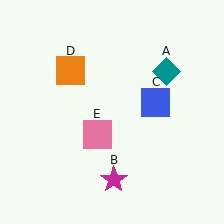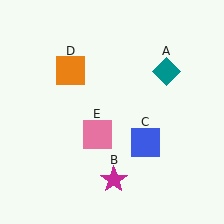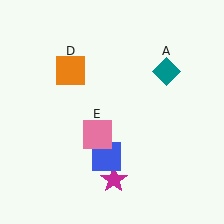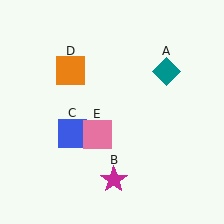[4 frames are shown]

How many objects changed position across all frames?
1 object changed position: blue square (object C).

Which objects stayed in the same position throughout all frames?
Teal diamond (object A) and magenta star (object B) and orange square (object D) and pink square (object E) remained stationary.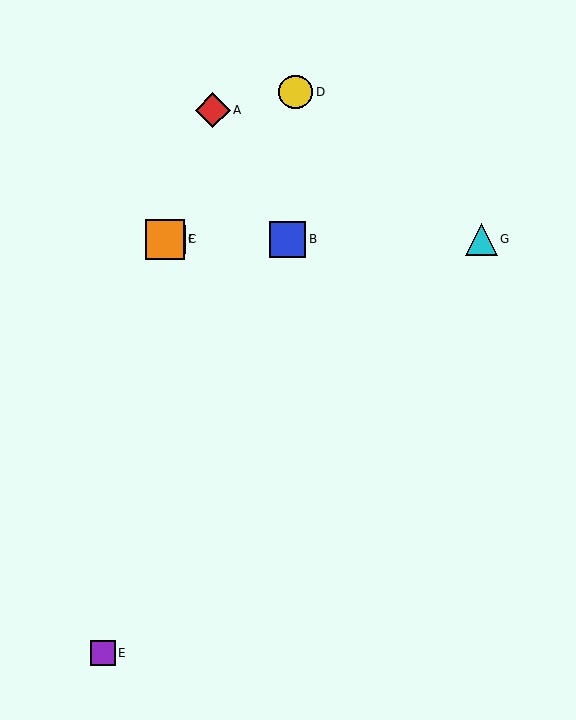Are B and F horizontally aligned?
Yes, both are at y≈239.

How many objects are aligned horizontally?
4 objects (B, C, F, G) are aligned horizontally.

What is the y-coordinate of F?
Object F is at y≈239.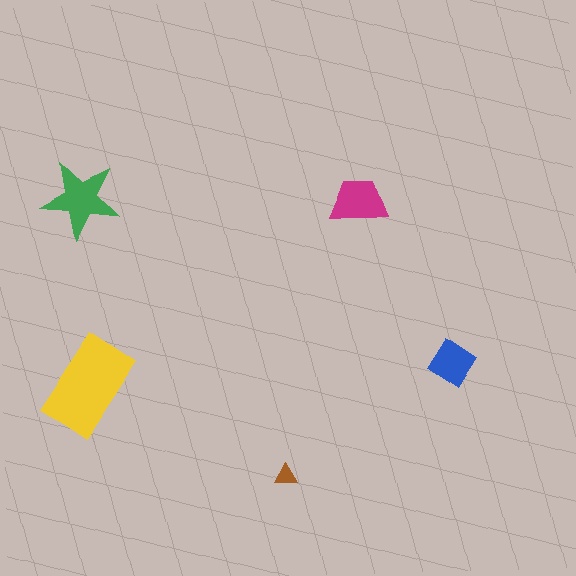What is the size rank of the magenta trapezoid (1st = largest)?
3rd.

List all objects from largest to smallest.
The yellow rectangle, the green star, the magenta trapezoid, the blue diamond, the brown triangle.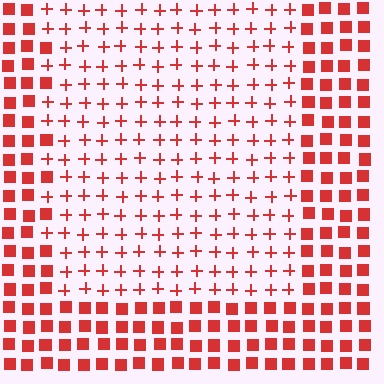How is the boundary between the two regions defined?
The boundary is defined by a change in element shape: plus signs inside vs. squares outside. All elements share the same color and spacing.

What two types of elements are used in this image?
The image uses plus signs inside the rectangle region and squares outside it.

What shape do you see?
I see a rectangle.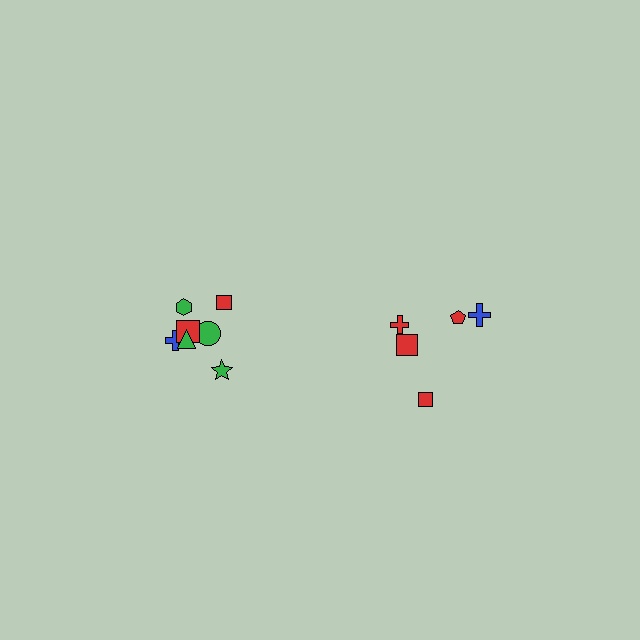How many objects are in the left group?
There are 7 objects.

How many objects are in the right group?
There are 5 objects.